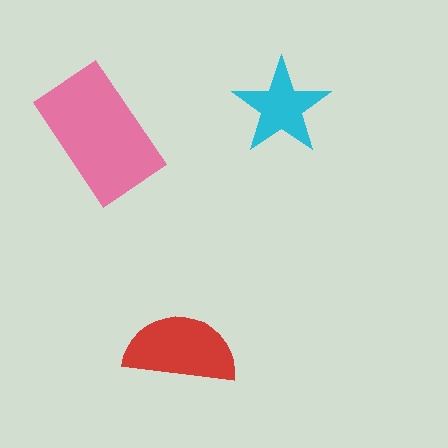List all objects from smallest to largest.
The cyan star, the red semicircle, the pink rectangle.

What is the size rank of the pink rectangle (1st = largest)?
1st.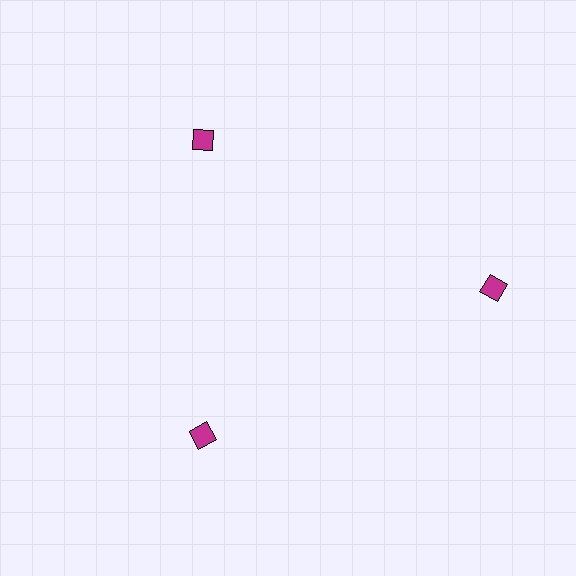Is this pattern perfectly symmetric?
No. The 3 magenta diamonds are arranged in a ring, but one element near the 3 o'clock position is pushed outward from the center, breaking the 3-fold rotational symmetry.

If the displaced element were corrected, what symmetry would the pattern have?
It would have 3-fold rotational symmetry — the pattern would map onto itself every 120 degrees.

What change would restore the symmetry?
The symmetry would be restored by moving it inward, back onto the ring so that all 3 diamonds sit at equal angles and equal distance from the center.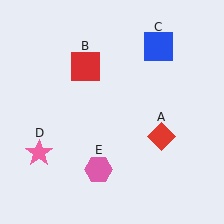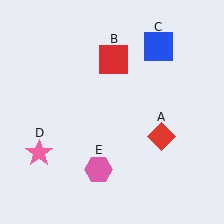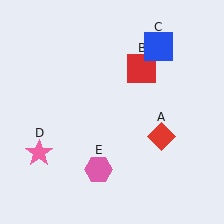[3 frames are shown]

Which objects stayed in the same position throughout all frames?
Red diamond (object A) and blue square (object C) and pink star (object D) and pink hexagon (object E) remained stationary.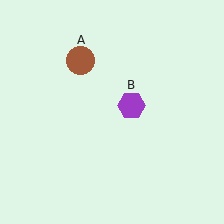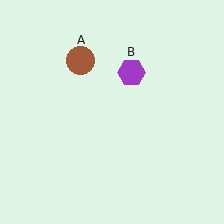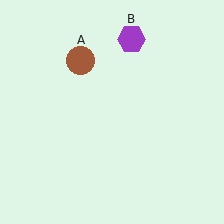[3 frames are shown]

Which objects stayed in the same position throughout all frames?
Brown circle (object A) remained stationary.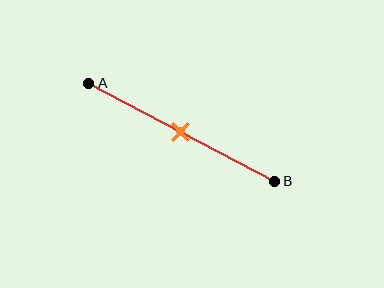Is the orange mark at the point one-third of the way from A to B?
No, the mark is at about 50% from A, not at the 33% one-third point.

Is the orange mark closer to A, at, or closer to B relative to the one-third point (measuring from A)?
The orange mark is closer to point B than the one-third point of segment AB.